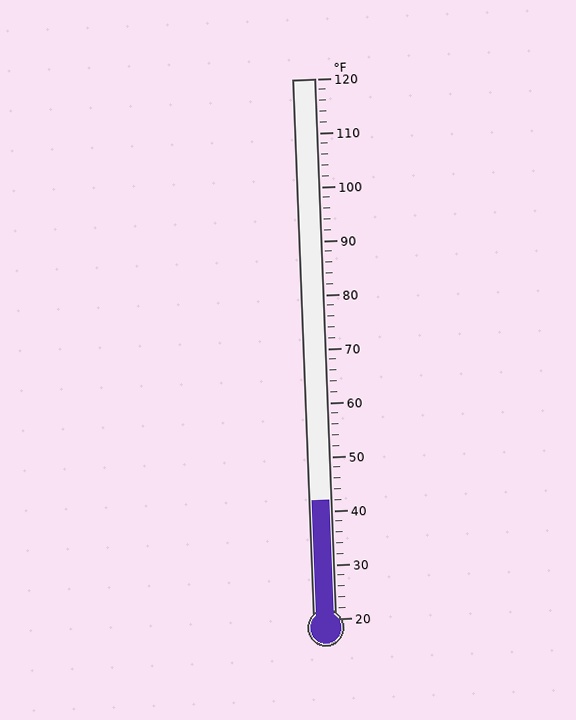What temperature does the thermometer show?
The thermometer shows approximately 42°F.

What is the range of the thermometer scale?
The thermometer scale ranges from 20°F to 120°F.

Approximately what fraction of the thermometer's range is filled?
The thermometer is filled to approximately 20% of its range.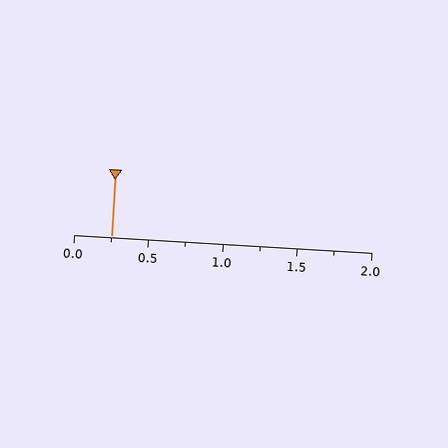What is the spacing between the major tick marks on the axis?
The major ticks are spaced 0.5 apart.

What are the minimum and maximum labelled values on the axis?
The axis runs from 0.0 to 2.0.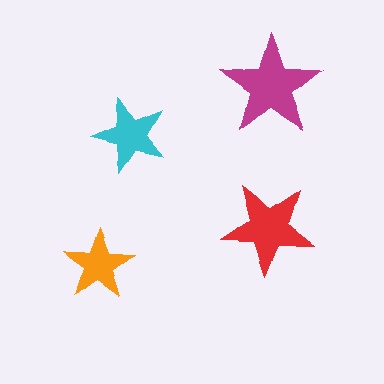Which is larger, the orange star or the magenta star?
The magenta one.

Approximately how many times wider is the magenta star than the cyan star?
About 1.5 times wider.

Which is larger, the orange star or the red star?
The red one.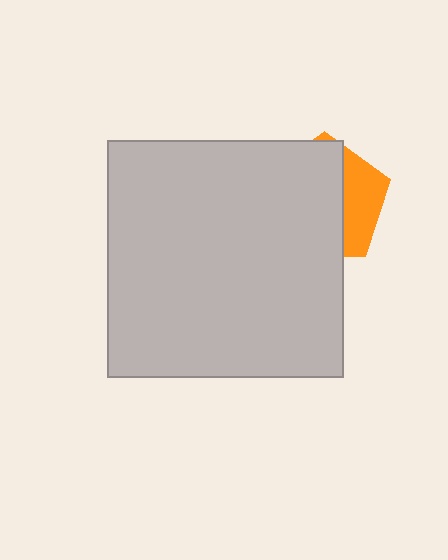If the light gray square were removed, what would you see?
You would see the complete orange pentagon.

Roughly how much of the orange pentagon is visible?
A small part of it is visible (roughly 31%).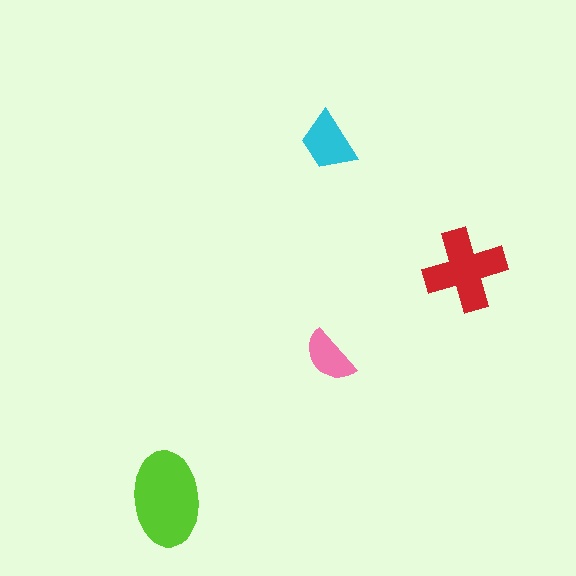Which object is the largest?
The lime ellipse.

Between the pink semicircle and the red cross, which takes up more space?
The red cross.